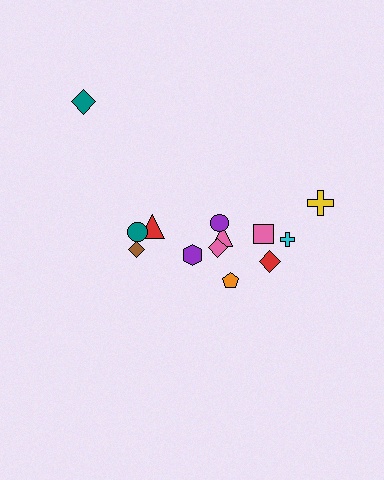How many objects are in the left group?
There are 5 objects.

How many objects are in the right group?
There are 8 objects.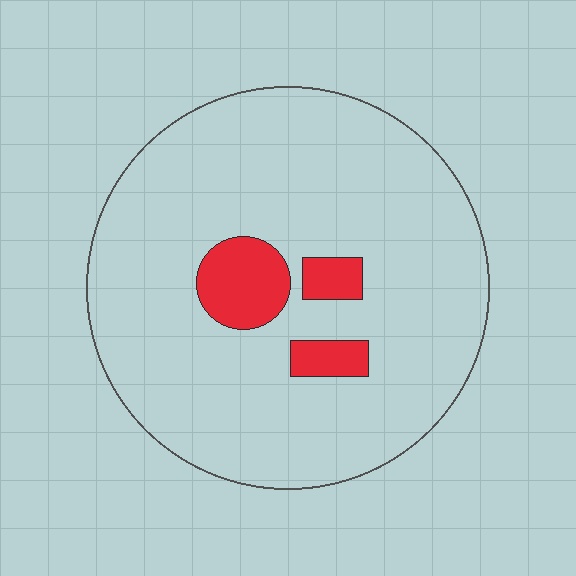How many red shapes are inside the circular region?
3.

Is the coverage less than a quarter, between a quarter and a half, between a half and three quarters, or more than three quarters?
Less than a quarter.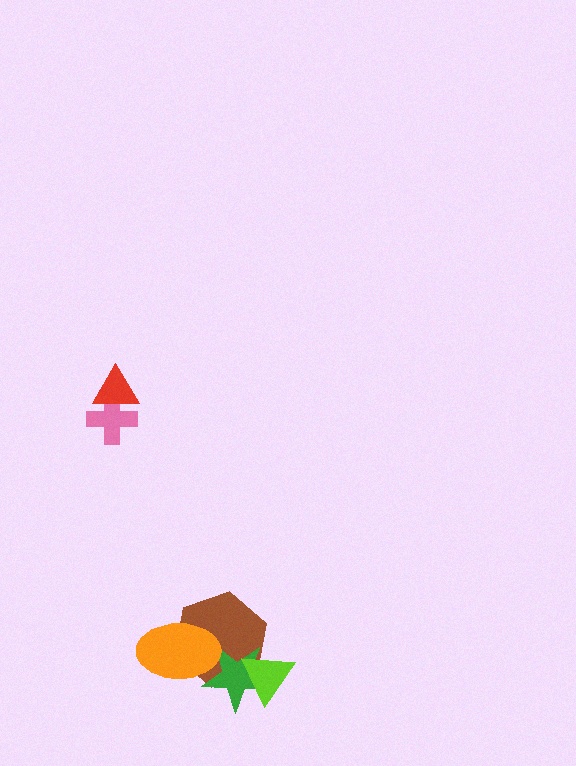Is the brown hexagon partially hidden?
Yes, it is partially covered by another shape.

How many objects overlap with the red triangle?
1 object overlaps with the red triangle.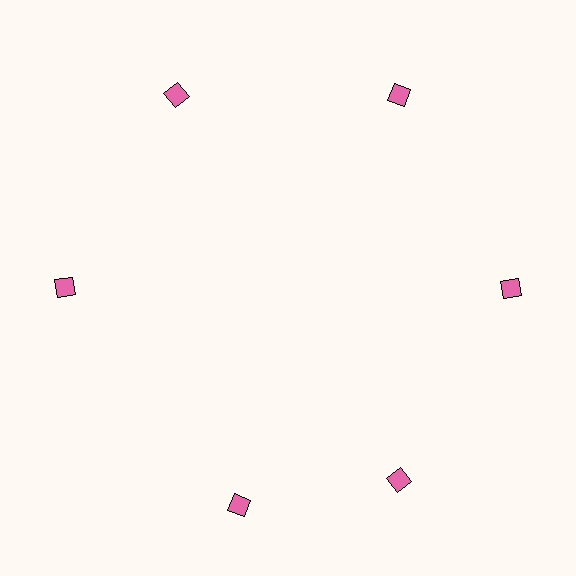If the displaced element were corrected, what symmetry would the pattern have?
It would have 6-fold rotational symmetry — the pattern would map onto itself every 60 degrees.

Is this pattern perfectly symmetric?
No. The 6 pink diamonds are arranged in a ring, but one element near the 7 o'clock position is rotated out of alignment along the ring, breaking the 6-fold rotational symmetry.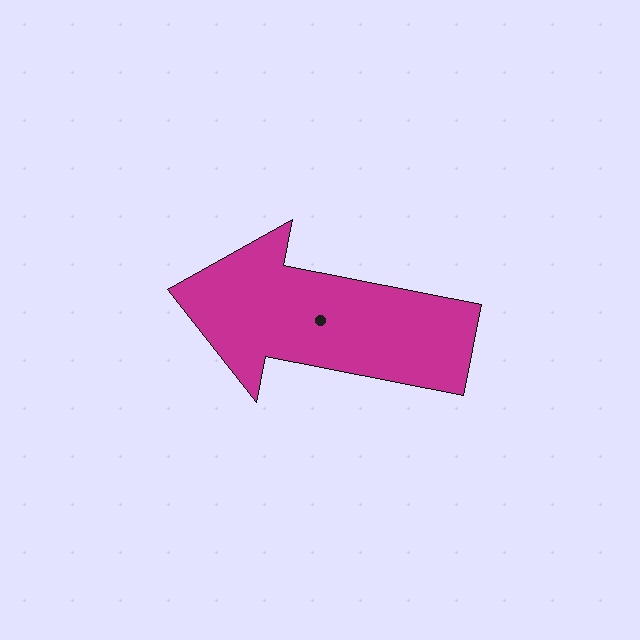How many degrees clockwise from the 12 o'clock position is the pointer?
Approximately 281 degrees.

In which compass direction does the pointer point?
West.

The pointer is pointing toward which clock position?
Roughly 9 o'clock.